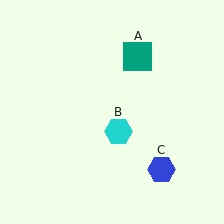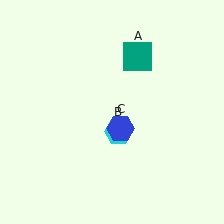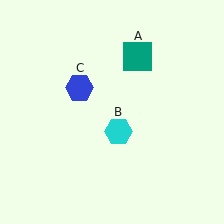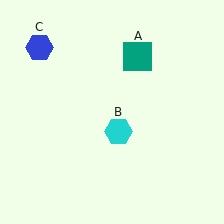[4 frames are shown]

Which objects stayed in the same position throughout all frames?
Teal square (object A) and cyan hexagon (object B) remained stationary.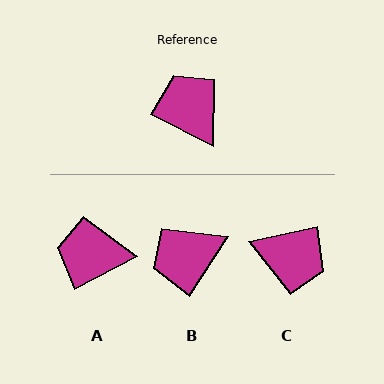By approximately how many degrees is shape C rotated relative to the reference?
Approximately 141 degrees clockwise.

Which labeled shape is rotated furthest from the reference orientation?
C, about 141 degrees away.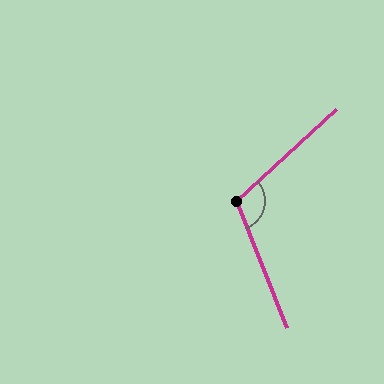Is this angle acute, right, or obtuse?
It is obtuse.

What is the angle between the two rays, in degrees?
Approximately 110 degrees.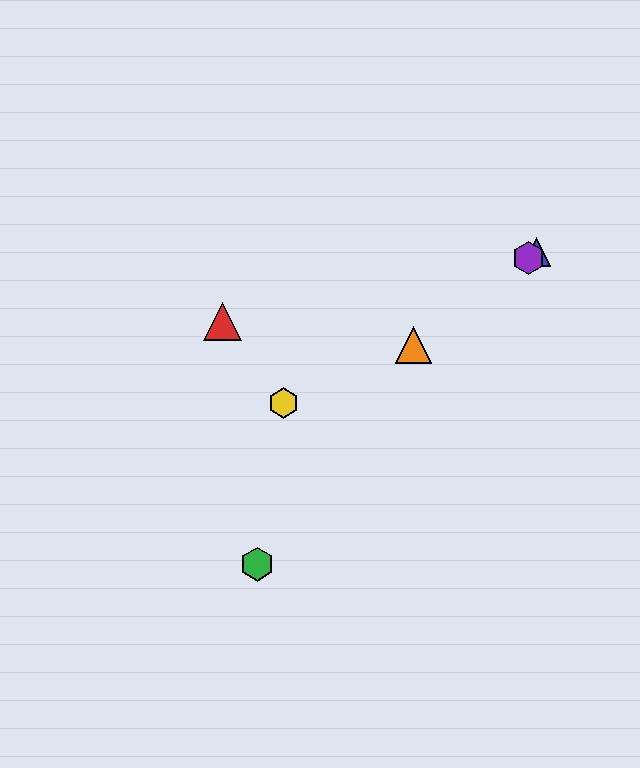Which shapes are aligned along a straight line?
The blue triangle, the purple hexagon, the orange triangle are aligned along a straight line.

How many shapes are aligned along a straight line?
3 shapes (the blue triangle, the purple hexagon, the orange triangle) are aligned along a straight line.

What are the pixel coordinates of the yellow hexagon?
The yellow hexagon is at (284, 403).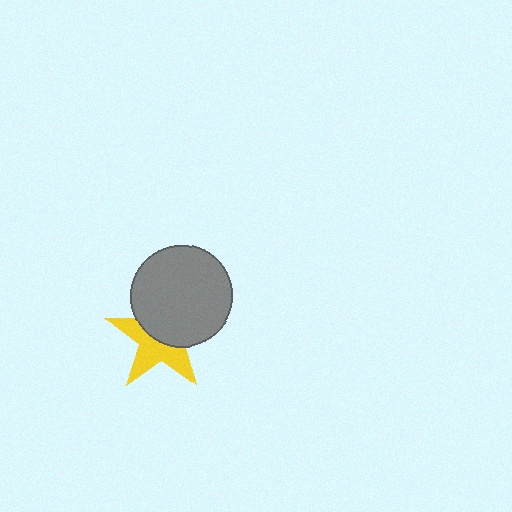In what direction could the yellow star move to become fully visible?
The yellow star could move down. That would shift it out from behind the gray circle entirely.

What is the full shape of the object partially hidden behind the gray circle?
The partially hidden object is a yellow star.